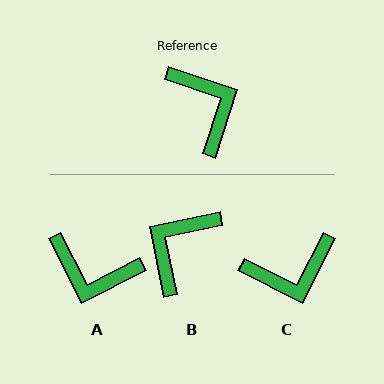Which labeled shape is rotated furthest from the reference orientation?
A, about 135 degrees away.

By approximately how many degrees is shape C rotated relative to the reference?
Approximately 99 degrees clockwise.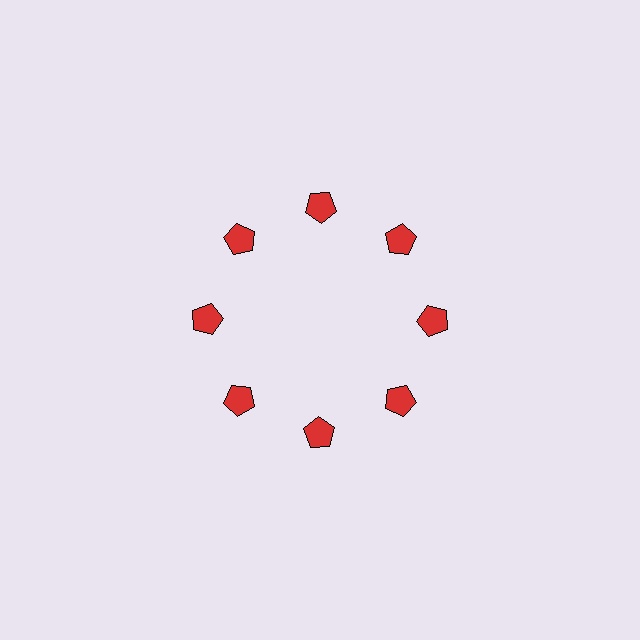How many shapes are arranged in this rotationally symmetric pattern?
There are 8 shapes, arranged in 8 groups of 1.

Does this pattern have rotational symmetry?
Yes, this pattern has 8-fold rotational symmetry. It looks the same after rotating 45 degrees around the center.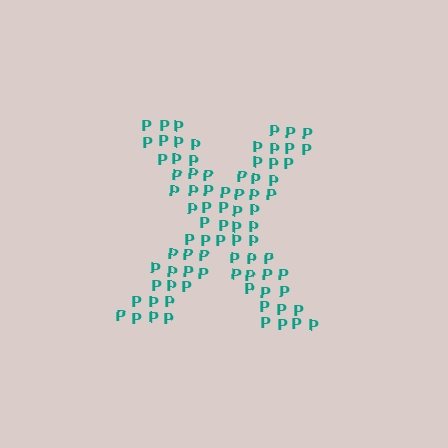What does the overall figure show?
The overall figure shows the letter X.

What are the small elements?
The small elements are letter P's.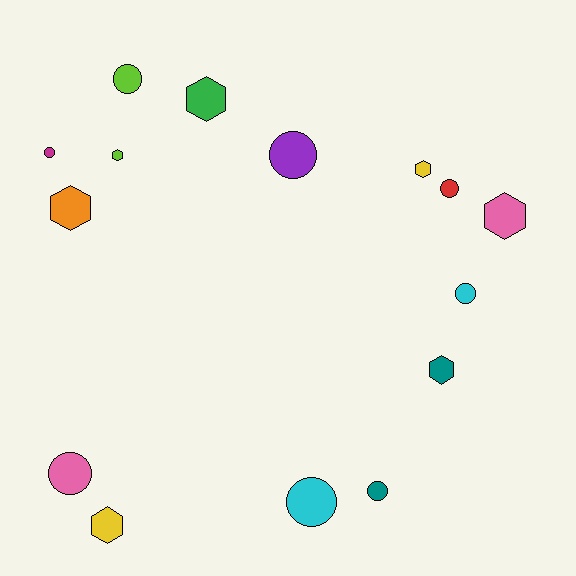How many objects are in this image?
There are 15 objects.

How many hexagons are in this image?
There are 7 hexagons.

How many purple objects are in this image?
There is 1 purple object.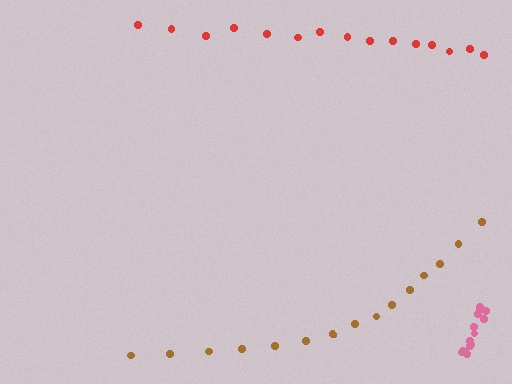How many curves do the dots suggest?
There are 3 distinct paths.